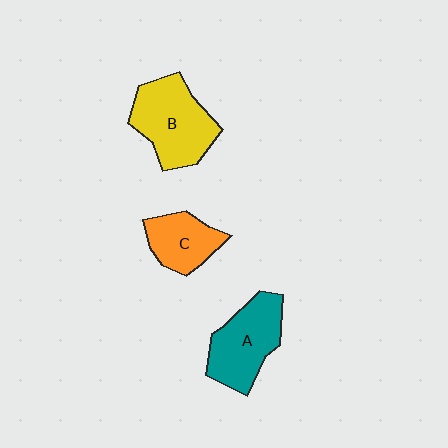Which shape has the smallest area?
Shape C (orange).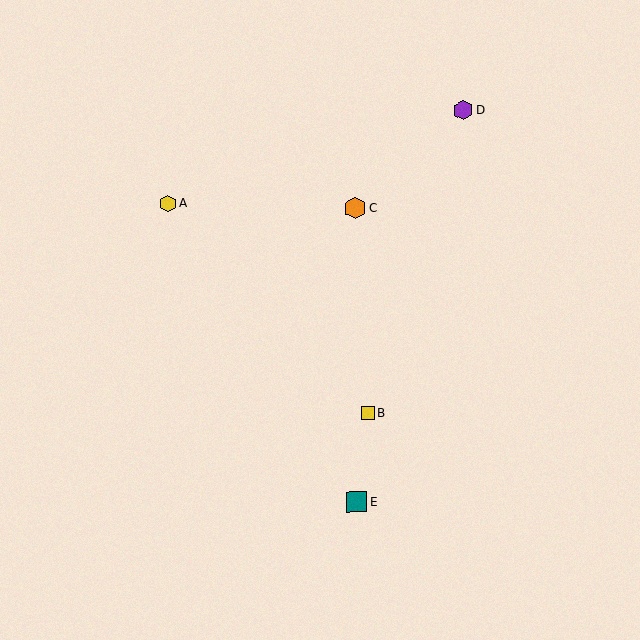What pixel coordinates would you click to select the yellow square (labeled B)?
Click at (367, 413) to select the yellow square B.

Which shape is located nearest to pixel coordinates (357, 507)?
The teal square (labeled E) at (357, 502) is nearest to that location.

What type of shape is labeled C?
Shape C is an orange hexagon.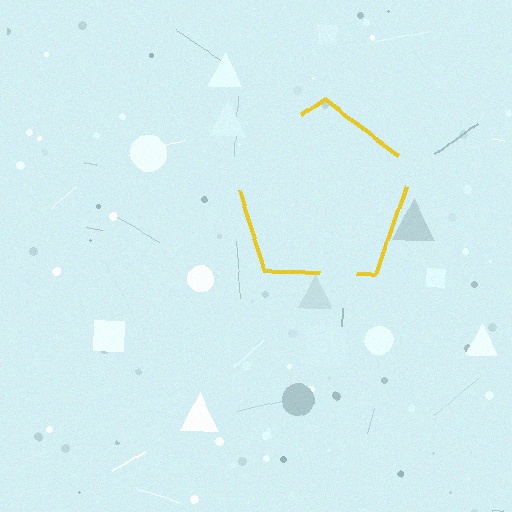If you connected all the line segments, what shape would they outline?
They would outline a pentagon.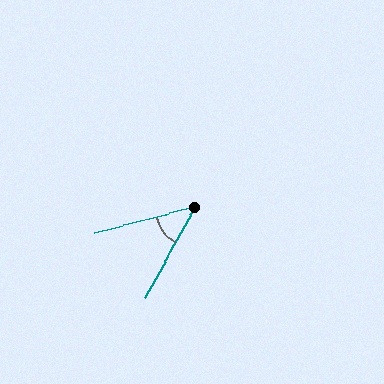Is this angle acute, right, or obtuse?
It is acute.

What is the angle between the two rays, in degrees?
Approximately 46 degrees.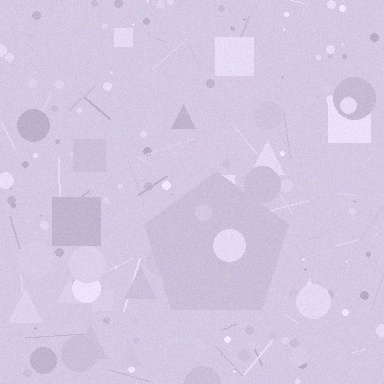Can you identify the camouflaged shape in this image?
The camouflaged shape is a pentagon.